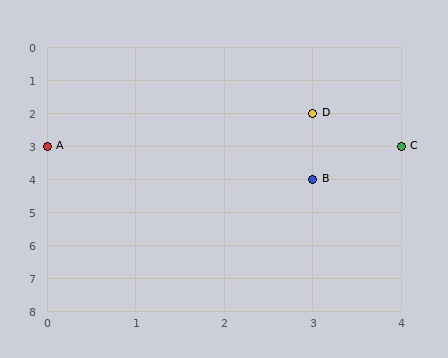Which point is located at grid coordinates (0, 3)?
Point A is at (0, 3).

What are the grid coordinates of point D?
Point D is at grid coordinates (3, 2).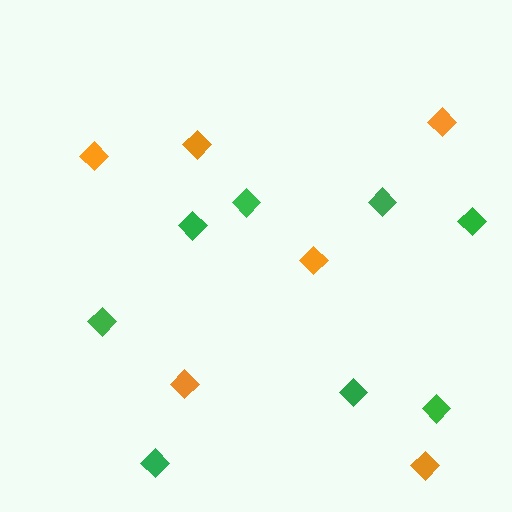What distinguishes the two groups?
There are 2 groups: one group of orange diamonds (6) and one group of green diamonds (8).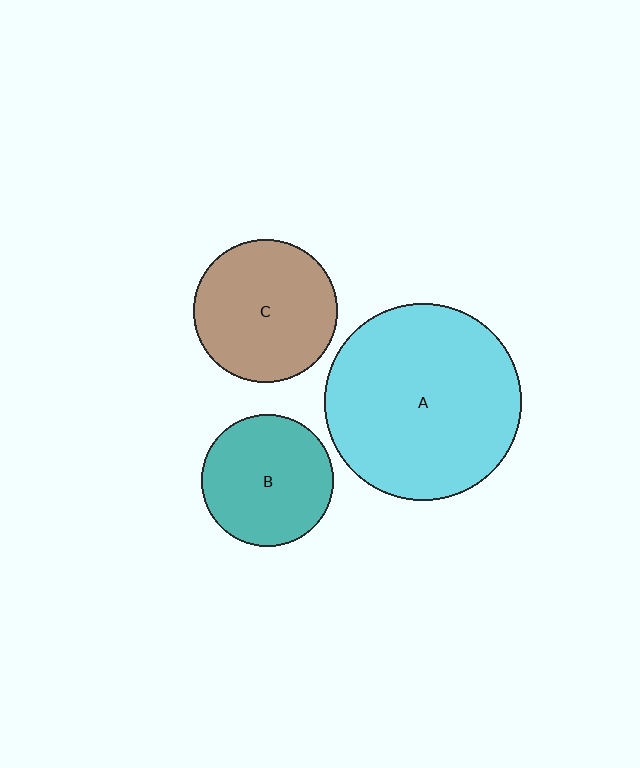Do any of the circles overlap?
No, none of the circles overlap.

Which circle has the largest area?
Circle A (cyan).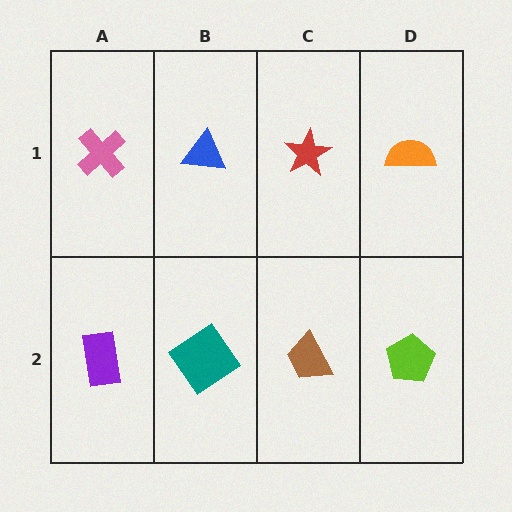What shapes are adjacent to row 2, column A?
A pink cross (row 1, column A), a teal diamond (row 2, column B).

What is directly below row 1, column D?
A lime pentagon.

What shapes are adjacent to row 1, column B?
A teal diamond (row 2, column B), a pink cross (row 1, column A), a red star (row 1, column C).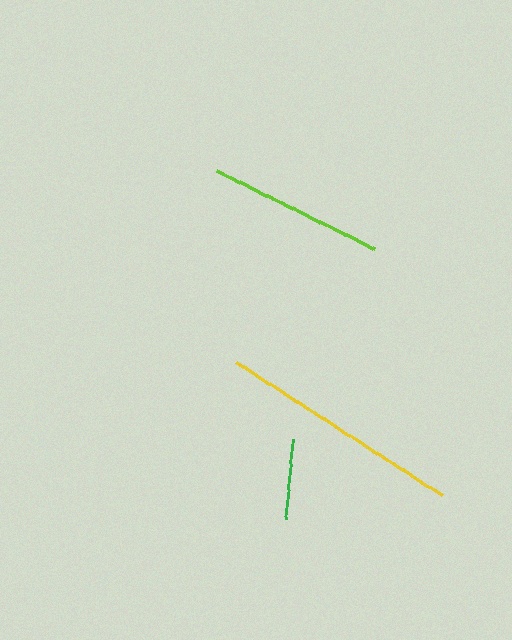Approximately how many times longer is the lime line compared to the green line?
The lime line is approximately 2.2 times the length of the green line.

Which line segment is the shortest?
The green line is the shortest at approximately 80 pixels.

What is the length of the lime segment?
The lime segment is approximately 176 pixels long.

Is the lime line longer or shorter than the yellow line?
The yellow line is longer than the lime line.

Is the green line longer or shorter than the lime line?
The lime line is longer than the green line.